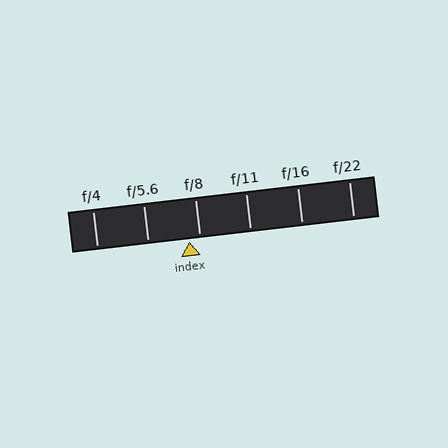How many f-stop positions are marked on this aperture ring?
There are 6 f-stop positions marked.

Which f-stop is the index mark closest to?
The index mark is closest to f/8.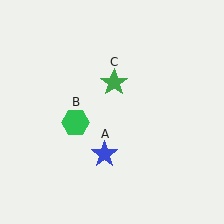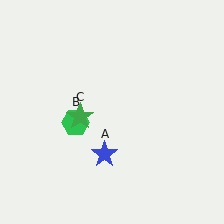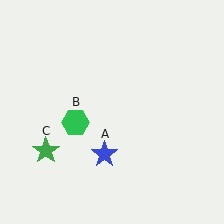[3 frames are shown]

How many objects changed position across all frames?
1 object changed position: green star (object C).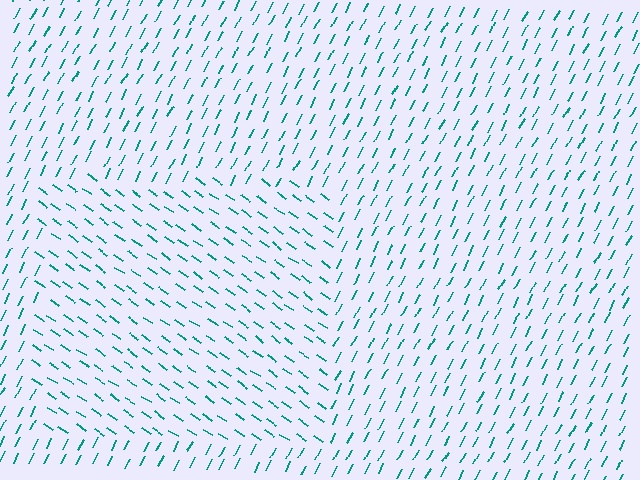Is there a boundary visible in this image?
Yes, there is a texture boundary formed by a change in line orientation.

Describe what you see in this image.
The image is filled with small teal line segments. A rectangle region in the image has lines oriented differently from the surrounding lines, creating a visible texture boundary.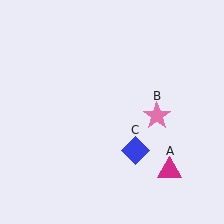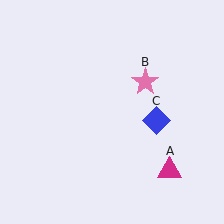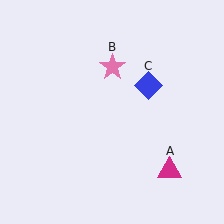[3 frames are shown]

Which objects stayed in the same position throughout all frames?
Magenta triangle (object A) remained stationary.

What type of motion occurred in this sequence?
The pink star (object B), blue diamond (object C) rotated counterclockwise around the center of the scene.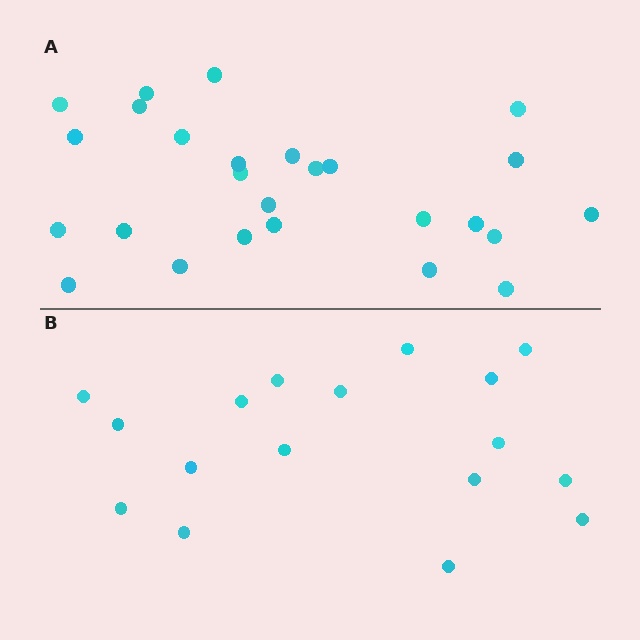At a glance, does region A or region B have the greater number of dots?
Region A (the top region) has more dots.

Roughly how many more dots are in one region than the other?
Region A has roughly 8 or so more dots than region B.